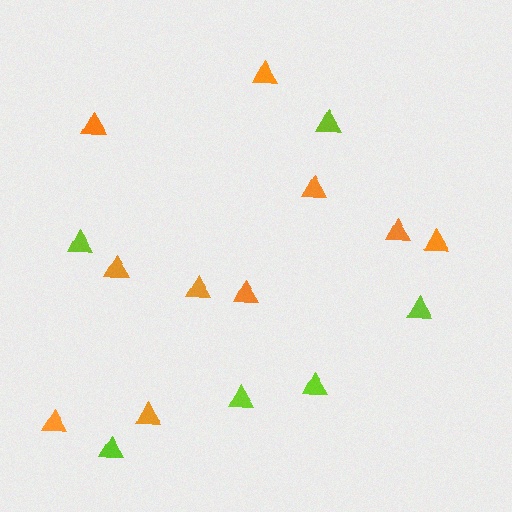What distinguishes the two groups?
There are 2 groups: one group of lime triangles (6) and one group of orange triangles (10).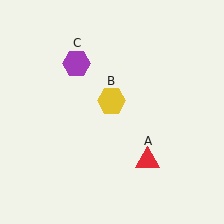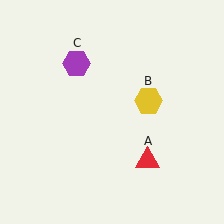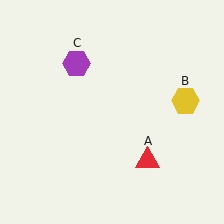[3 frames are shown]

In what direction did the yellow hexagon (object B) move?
The yellow hexagon (object B) moved right.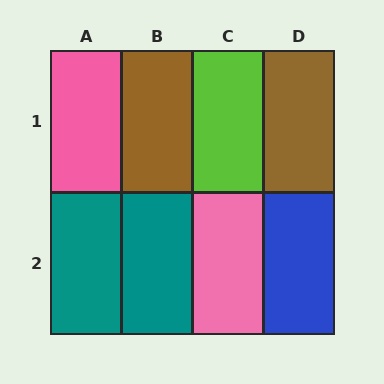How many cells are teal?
2 cells are teal.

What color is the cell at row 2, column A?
Teal.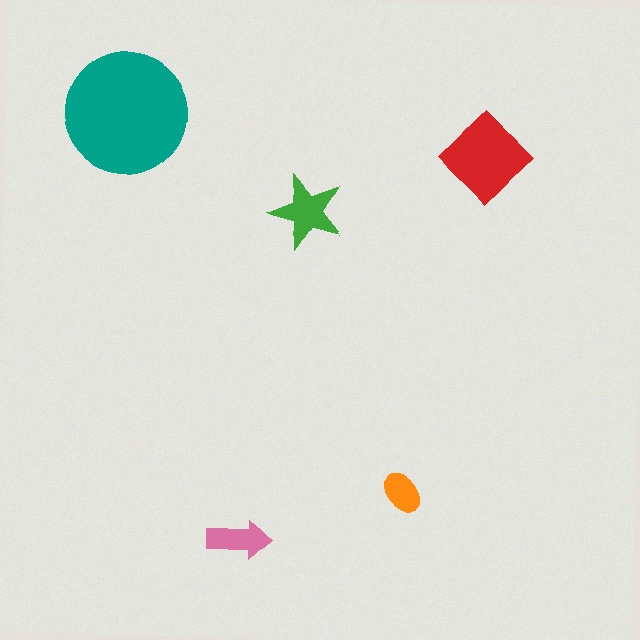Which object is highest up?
The teal circle is topmost.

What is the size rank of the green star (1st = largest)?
3rd.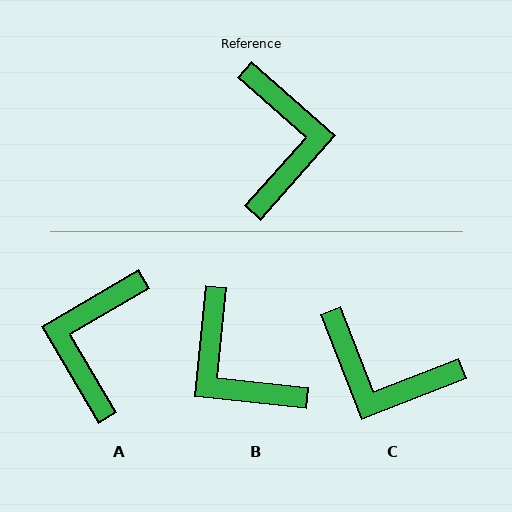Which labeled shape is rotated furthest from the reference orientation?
A, about 162 degrees away.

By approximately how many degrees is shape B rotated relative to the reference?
Approximately 144 degrees clockwise.